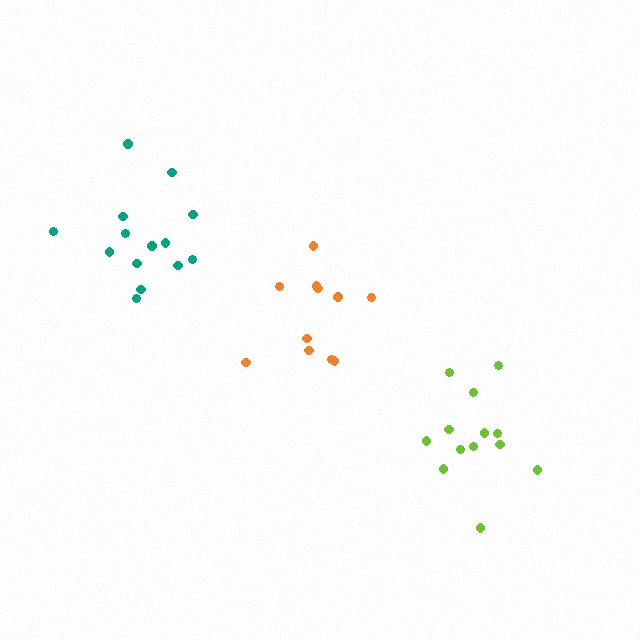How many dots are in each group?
Group 1: 14 dots, Group 2: 11 dots, Group 3: 13 dots (38 total).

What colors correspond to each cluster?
The clusters are colored: teal, orange, lime.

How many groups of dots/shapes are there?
There are 3 groups.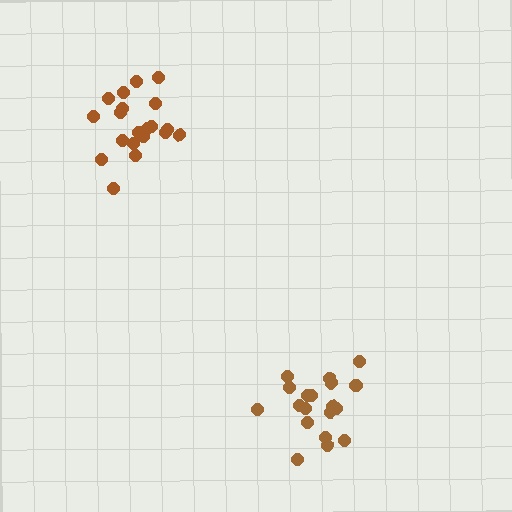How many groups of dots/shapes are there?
There are 2 groups.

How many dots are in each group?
Group 1: 19 dots, Group 2: 20 dots (39 total).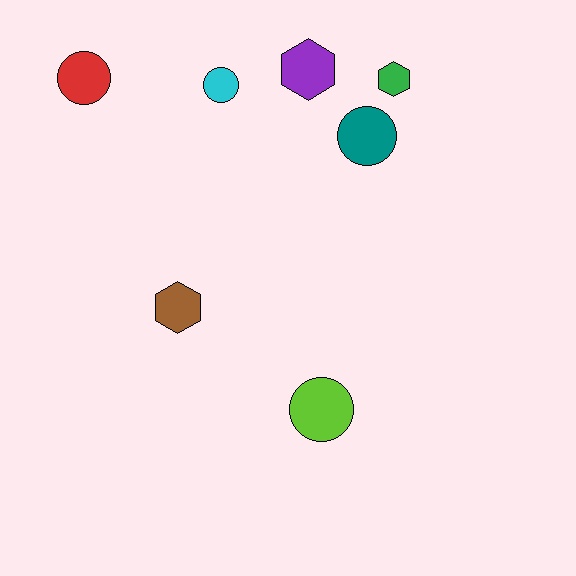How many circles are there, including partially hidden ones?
There are 4 circles.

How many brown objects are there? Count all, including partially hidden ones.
There is 1 brown object.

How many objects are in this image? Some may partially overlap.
There are 7 objects.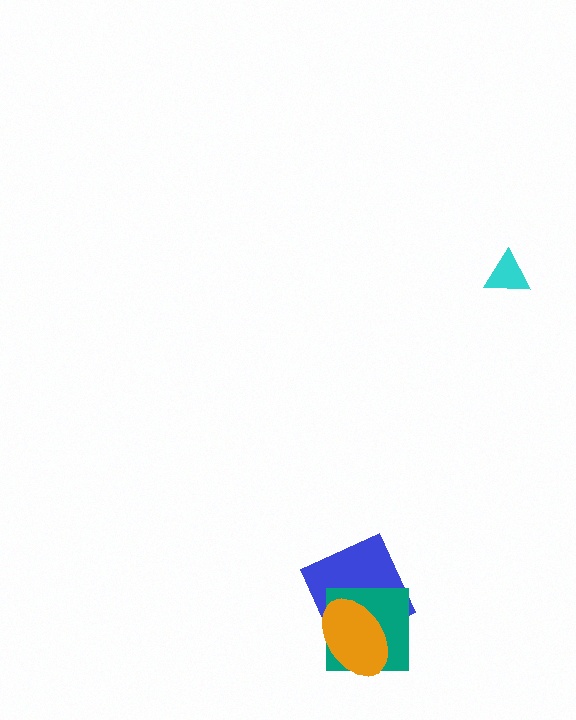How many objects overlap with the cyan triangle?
0 objects overlap with the cyan triangle.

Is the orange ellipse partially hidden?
No, no other shape covers it.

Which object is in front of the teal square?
The orange ellipse is in front of the teal square.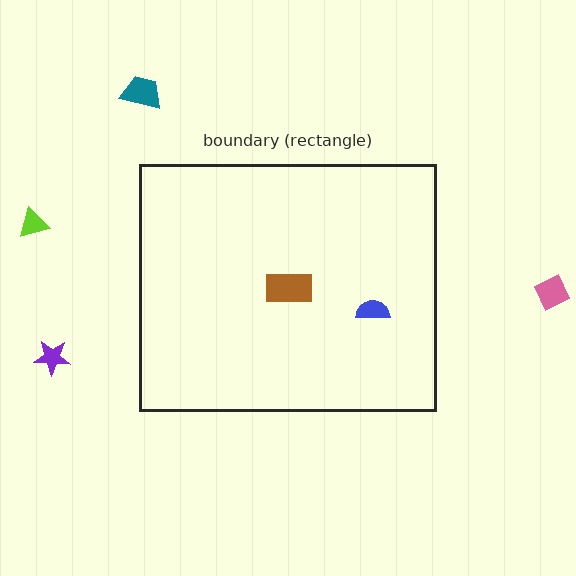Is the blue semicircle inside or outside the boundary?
Inside.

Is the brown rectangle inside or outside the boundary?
Inside.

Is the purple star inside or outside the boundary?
Outside.